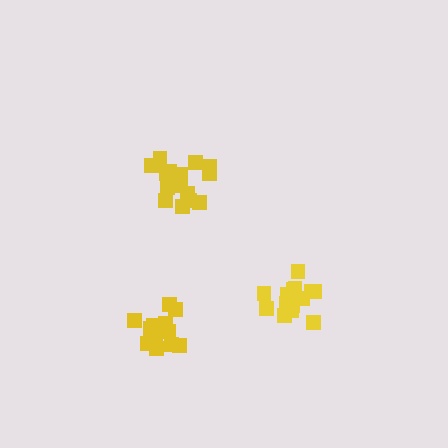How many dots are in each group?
Group 1: 13 dots, Group 2: 15 dots, Group 3: 15 dots (43 total).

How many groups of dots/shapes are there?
There are 3 groups.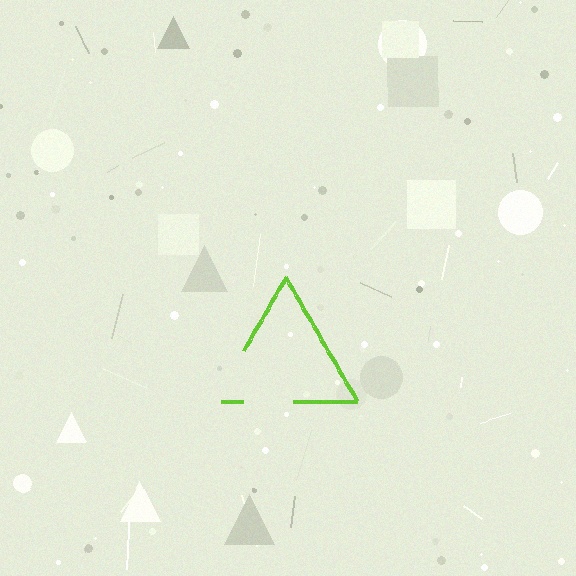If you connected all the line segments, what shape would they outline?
They would outline a triangle.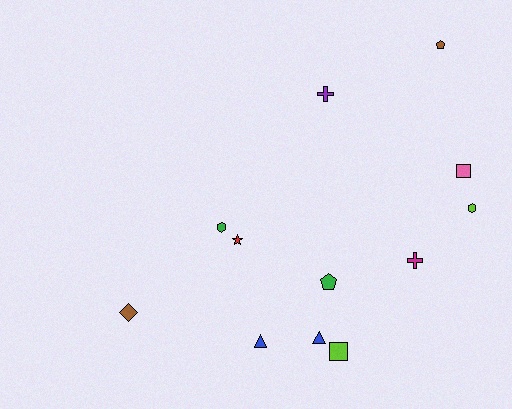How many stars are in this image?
There is 1 star.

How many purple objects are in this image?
There is 1 purple object.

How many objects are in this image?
There are 12 objects.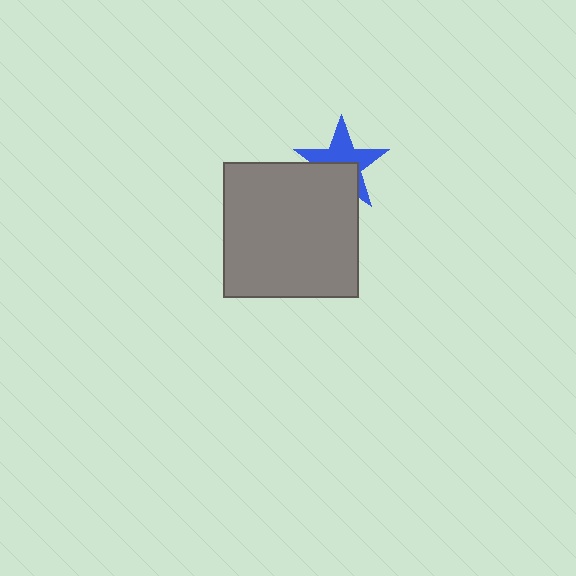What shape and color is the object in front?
The object in front is a gray square.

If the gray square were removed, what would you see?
You would see the complete blue star.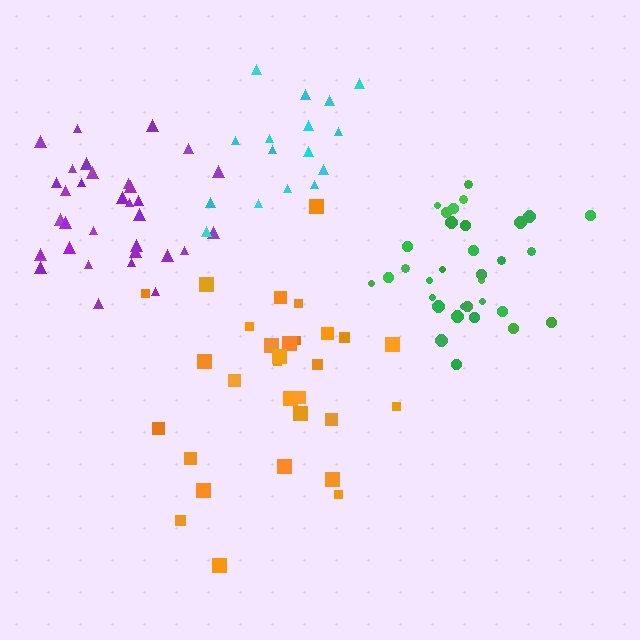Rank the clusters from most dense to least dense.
purple, green, orange, cyan.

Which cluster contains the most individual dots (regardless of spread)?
Purple (33).